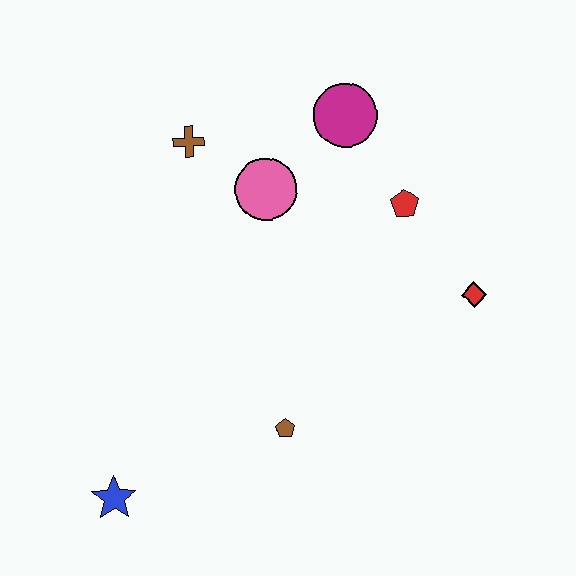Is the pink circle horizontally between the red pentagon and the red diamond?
No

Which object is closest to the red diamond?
The red pentagon is closest to the red diamond.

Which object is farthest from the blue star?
The magenta circle is farthest from the blue star.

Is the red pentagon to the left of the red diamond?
Yes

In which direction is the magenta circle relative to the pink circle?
The magenta circle is to the right of the pink circle.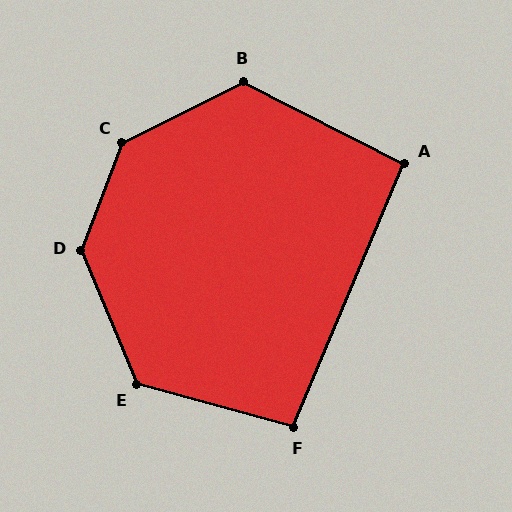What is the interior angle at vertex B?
Approximately 126 degrees (obtuse).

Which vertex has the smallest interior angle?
A, at approximately 94 degrees.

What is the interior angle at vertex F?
Approximately 98 degrees (obtuse).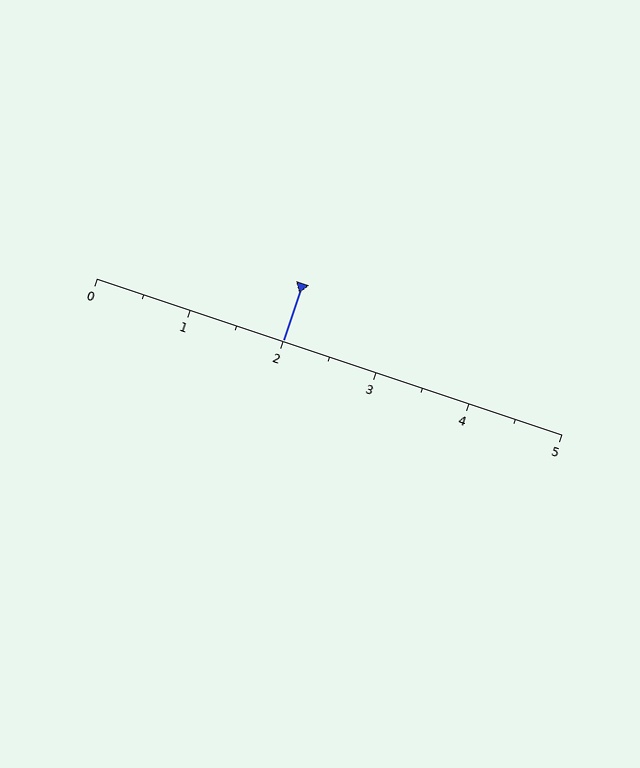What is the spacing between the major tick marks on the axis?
The major ticks are spaced 1 apart.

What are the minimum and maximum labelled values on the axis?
The axis runs from 0 to 5.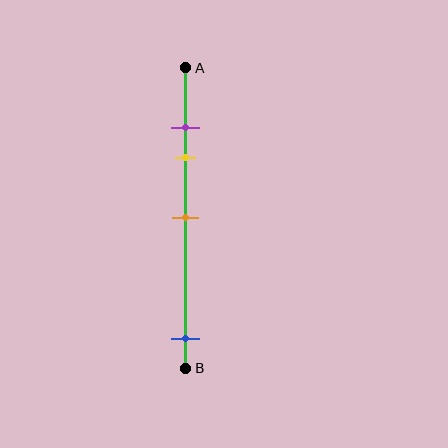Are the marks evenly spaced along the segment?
No, the marks are not evenly spaced.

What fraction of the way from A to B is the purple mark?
The purple mark is approximately 20% (0.2) of the way from A to B.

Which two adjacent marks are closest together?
The purple and yellow marks are the closest adjacent pair.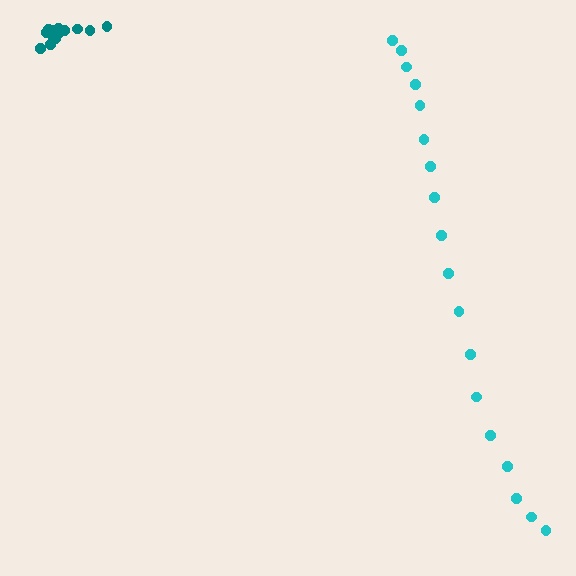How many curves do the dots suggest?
There are 2 distinct paths.